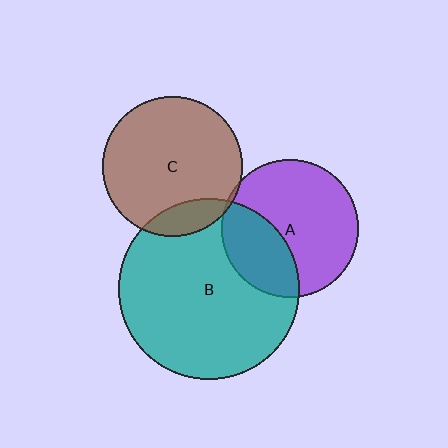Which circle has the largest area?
Circle B (teal).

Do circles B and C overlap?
Yes.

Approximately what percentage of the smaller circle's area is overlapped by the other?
Approximately 15%.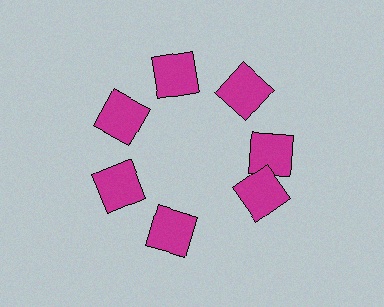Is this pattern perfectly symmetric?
No. The 7 magenta squares are arranged in a ring, but one element near the 5 o'clock position is rotated out of alignment along the ring, breaking the 7-fold rotational symmetry.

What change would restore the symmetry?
The symmetry would be restored by rotating it back into even spacing with its neighbors so that all 7 squares sit at equal angles and equal distance from the center.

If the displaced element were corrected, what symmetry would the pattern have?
It would have 7-fold rotational symmetry — the pattern would map onto itself every 51 degrees.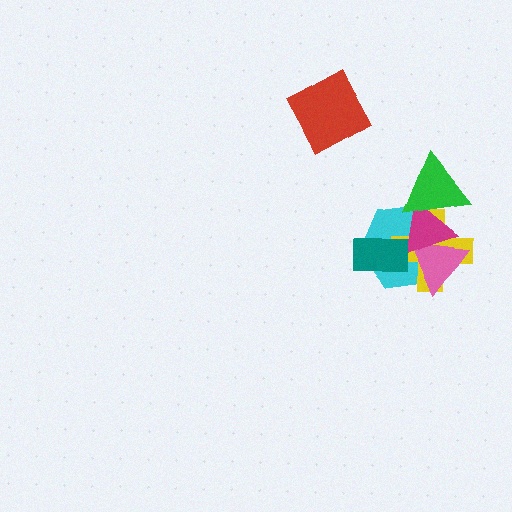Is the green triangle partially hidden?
No, no other shape covers it.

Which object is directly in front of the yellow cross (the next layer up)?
The pink triangle is directly in front of the yellow cross.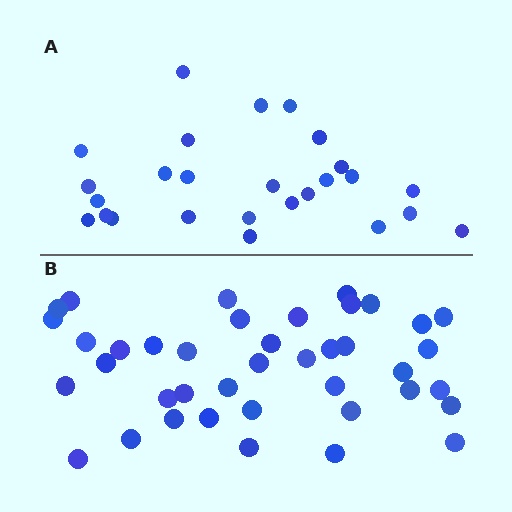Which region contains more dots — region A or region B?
Region B (the bottom region) has more dots.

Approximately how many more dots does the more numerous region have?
Region B has approximately 15 more dots than region A.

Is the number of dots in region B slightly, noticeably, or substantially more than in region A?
Region B has substantially more. The ratio is roughly 1.5 to 1.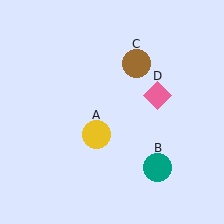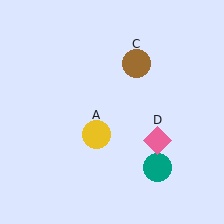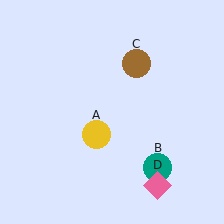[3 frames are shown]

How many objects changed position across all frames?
1 object changed position: pink diamond (object D).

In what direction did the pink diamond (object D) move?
The pink diamond (object D) moved down.